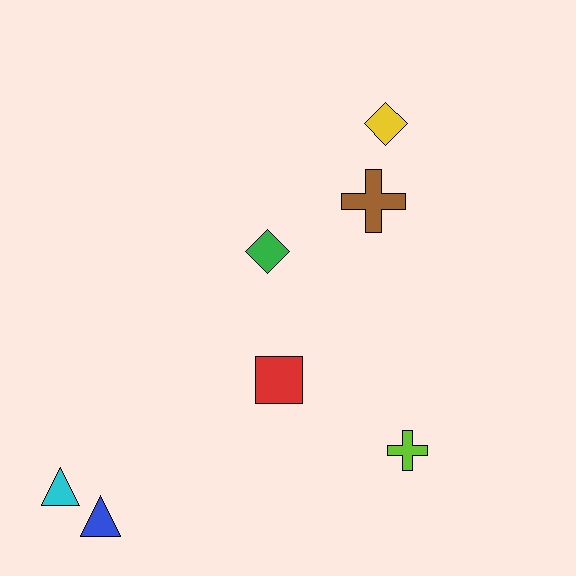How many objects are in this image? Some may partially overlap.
There are 7 objects.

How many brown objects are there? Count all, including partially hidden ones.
There is 1 brown object.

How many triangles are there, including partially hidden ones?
There are 2 triangles.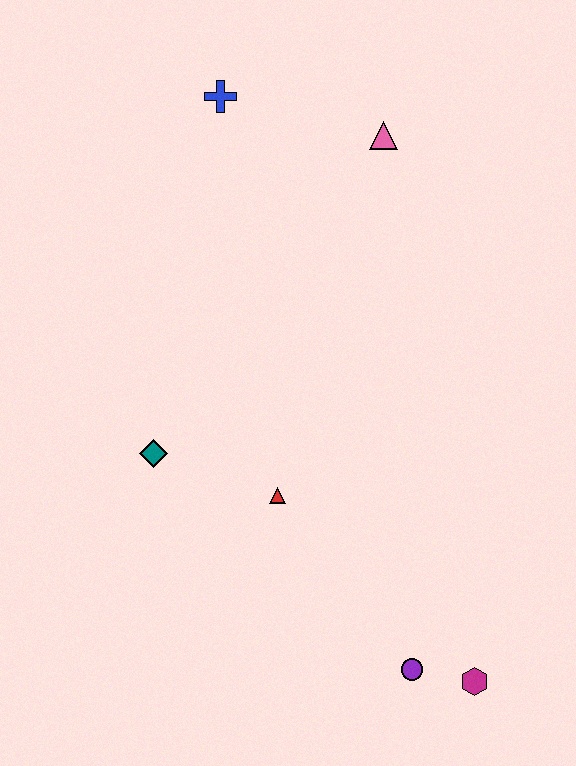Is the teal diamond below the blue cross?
Yes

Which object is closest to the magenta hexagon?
The purple circle is closest to the magenta hexagon.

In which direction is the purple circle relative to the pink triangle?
The purple circle is below the pink triangle.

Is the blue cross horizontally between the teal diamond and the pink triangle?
Yes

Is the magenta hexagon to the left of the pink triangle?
No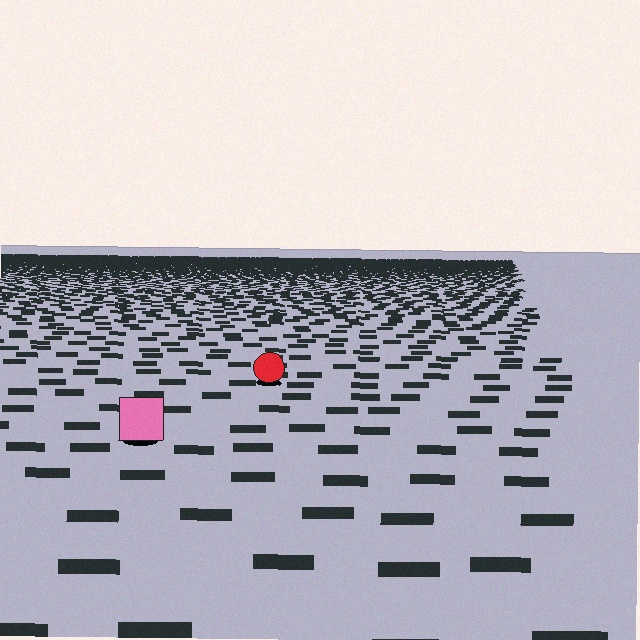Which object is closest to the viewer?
The pink square is closest. The texture marks near it are larger and more spread out.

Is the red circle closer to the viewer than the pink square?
No. The pink square is closer — you can tell from the texture gradient: the ground texture is coarser near it.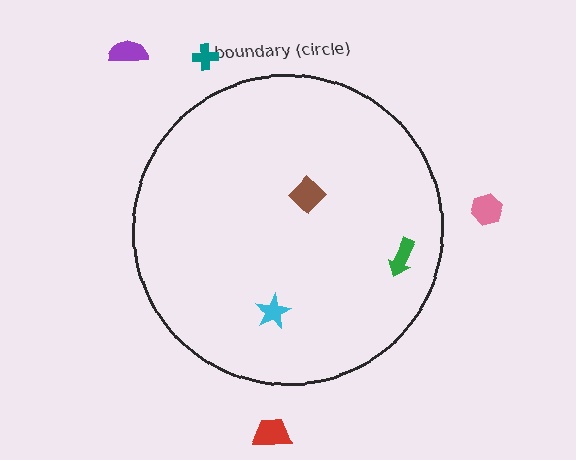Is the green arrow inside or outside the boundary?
Inside.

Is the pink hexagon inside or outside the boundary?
Outside.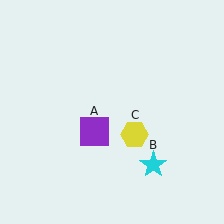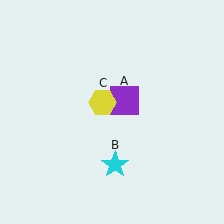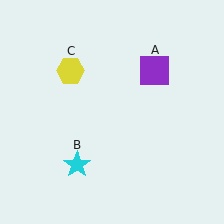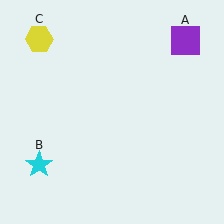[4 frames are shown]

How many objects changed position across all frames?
3 objects changed position: purple square (object A), cyan star (object B), yellow hexagon (object C).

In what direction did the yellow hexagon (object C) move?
The yellow hexagon (object C) moved up and to the left.